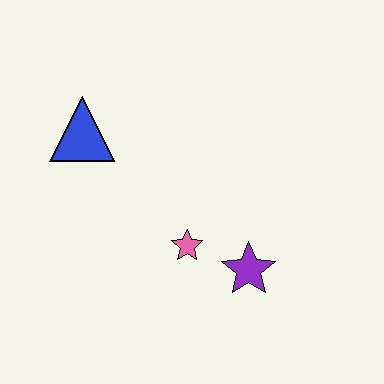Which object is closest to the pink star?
The purple star is closest to the pink star.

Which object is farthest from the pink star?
The blue triangle is farthest from the pink star.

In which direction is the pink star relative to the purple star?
The pink star is to the left of the purple star.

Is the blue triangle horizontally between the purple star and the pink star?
No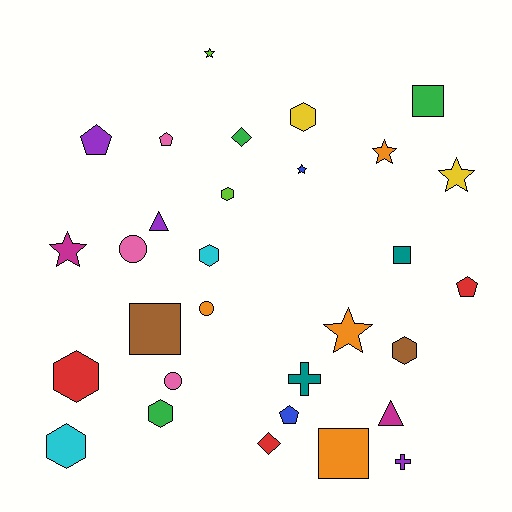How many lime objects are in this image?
There are 2 lime objects.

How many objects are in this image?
There are 30 objects.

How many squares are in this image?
There are 4 squares.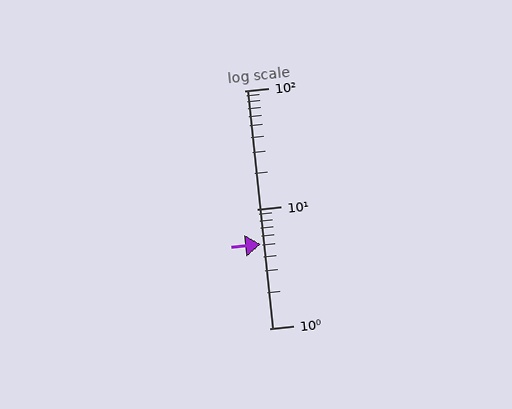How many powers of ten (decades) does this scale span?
The scale spans 2 decades, from 1 to 100.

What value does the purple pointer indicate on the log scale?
The pointer indicates approximately 5.1.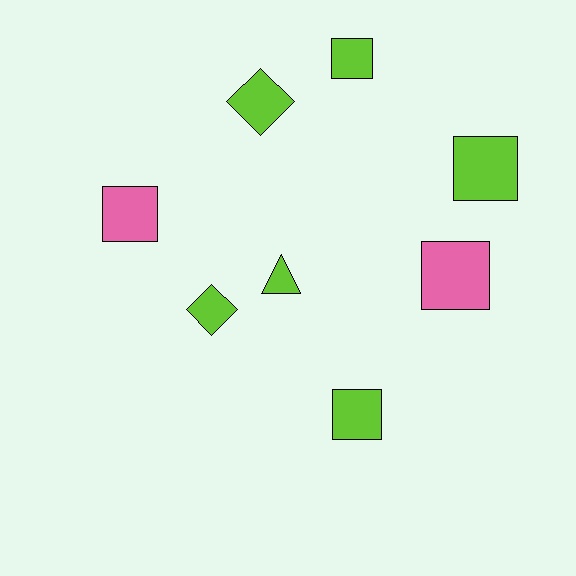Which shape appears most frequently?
Square, with 5 objects.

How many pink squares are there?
There are 2 pink squares.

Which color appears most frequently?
Lime, with 6 objects.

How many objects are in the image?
There are 8 objects.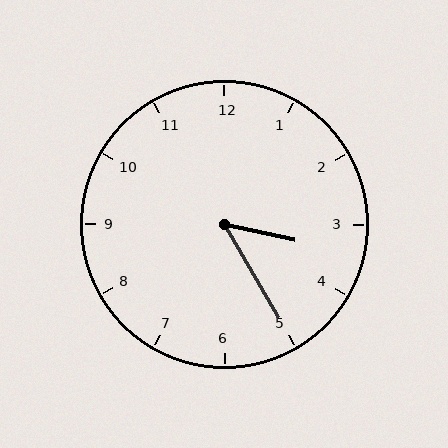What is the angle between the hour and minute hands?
Approximately 48 degrees.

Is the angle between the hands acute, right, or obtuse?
It is acute.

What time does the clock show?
3:25.